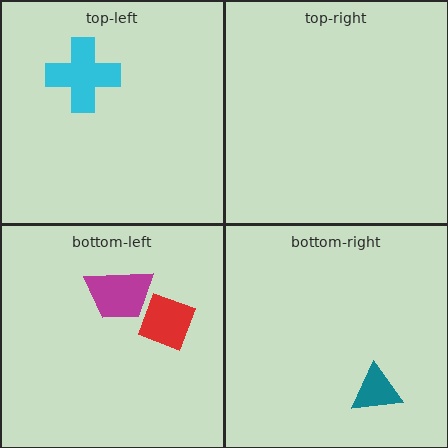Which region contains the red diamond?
The bottom-left region.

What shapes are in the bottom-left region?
The red diamond, the magenta trapezoid.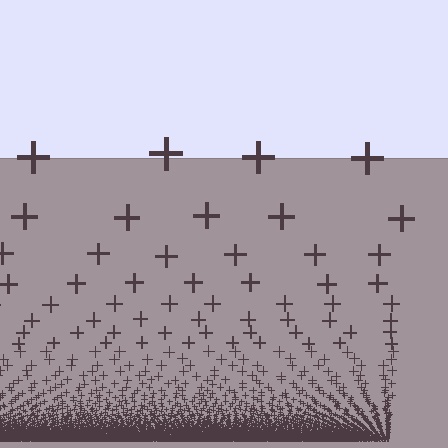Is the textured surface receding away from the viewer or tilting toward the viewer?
The surface appears to tilt toward the viewer. Texture elements get larger and sparser toward the top.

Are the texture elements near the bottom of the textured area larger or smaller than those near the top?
Smaller. The gradient is inverted — elements near the bottom are smaller and denser.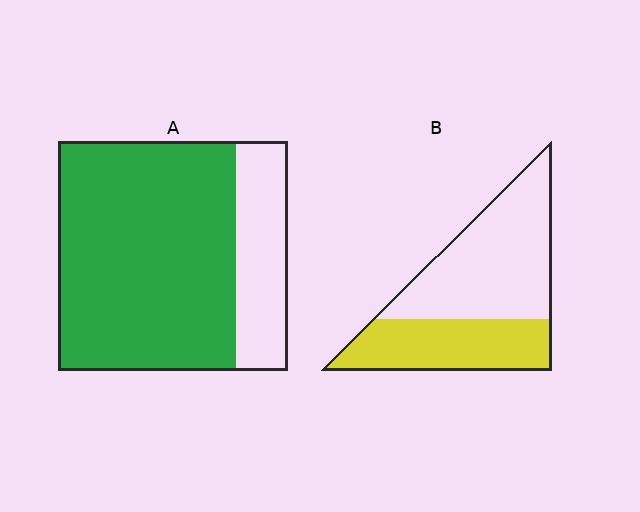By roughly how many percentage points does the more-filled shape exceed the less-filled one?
By roughly 35 percentage points (A over B).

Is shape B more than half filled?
No.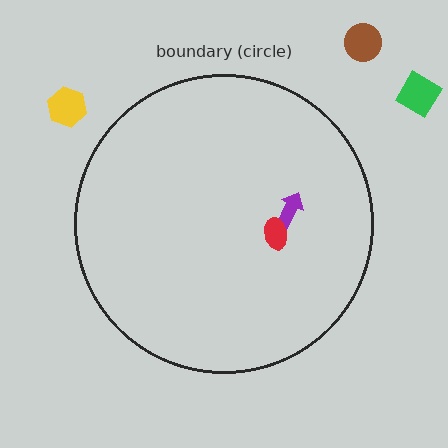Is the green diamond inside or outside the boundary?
Outside.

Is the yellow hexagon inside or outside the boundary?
Outside.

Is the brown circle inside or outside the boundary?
Outside.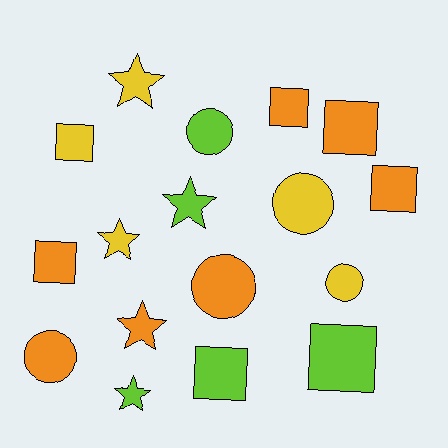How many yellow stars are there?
There are 2 yellow stars.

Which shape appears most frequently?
Square, with 7 objects.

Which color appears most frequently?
Orange, with 7 objects.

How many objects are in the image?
There are 17 objects.